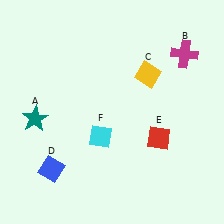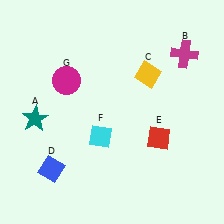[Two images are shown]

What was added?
A magenta circle (G) was added in Image 2.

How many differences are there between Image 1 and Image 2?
There is 1 difference between the two images.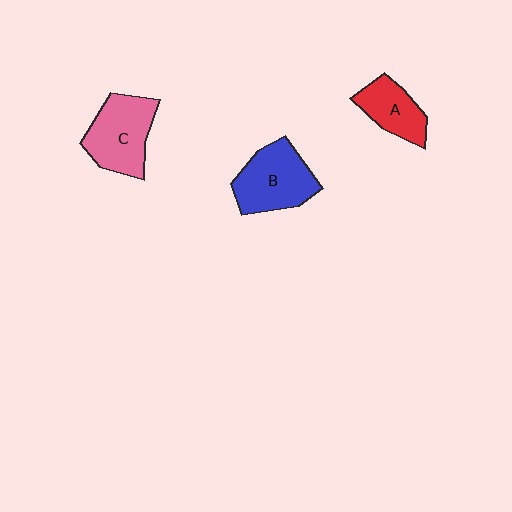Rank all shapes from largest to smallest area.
From largest to smallest: B (blue), C (pink), A (red).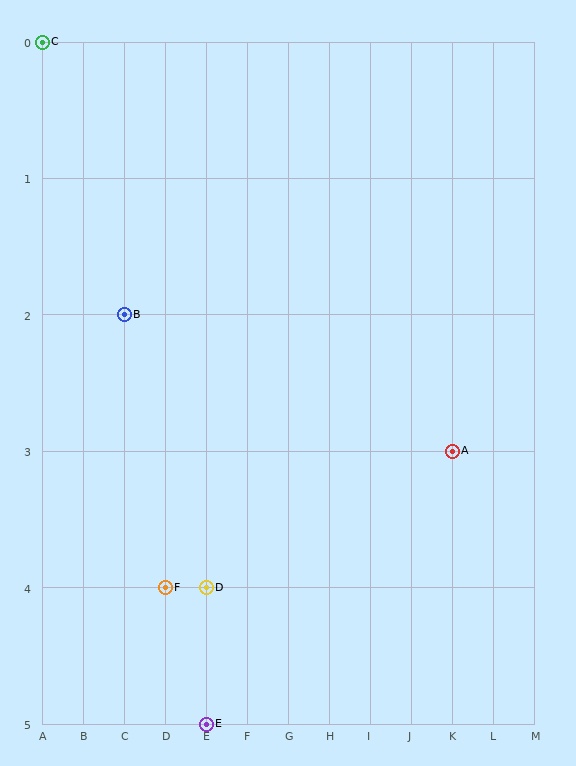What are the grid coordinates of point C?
Point C is at grid coordinates (A, 0).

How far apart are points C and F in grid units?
Points C and F are 3 columns and 4 rows apart (about 5.0 grid units diagonally).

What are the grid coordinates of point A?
Point A is at grid coordinates (K, 3).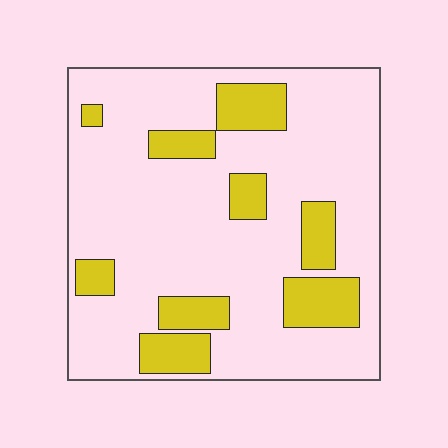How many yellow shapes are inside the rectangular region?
9.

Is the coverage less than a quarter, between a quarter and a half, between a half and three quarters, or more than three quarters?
Less than a quarter.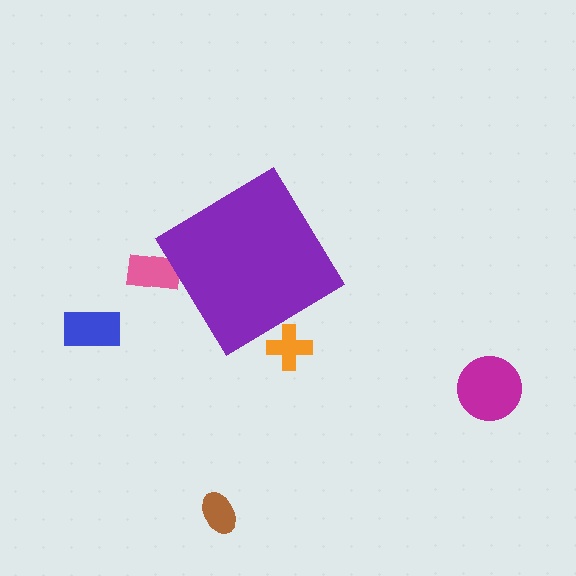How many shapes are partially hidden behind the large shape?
2 shapes are partially hidden.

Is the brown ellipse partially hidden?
No, the brown ellipse is fully visible.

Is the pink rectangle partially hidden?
Yes, the pink rectangle is partially hidden behind the purple diamond.